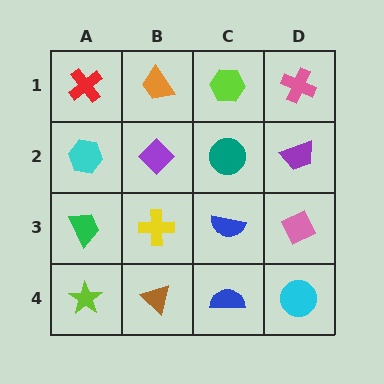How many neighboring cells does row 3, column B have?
4.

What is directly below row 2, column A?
A green trapezoid.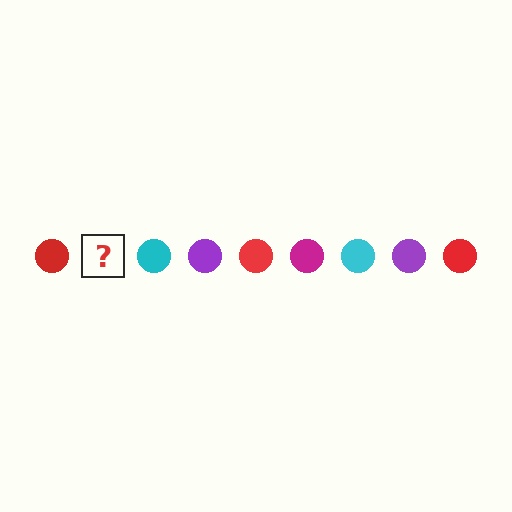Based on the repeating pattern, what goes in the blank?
The blank should be a magenta circle.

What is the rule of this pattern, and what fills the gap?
The rule is that the pattern cycles through red, magenta, cyan, purple circles. The gap should be filled with a magenta circle.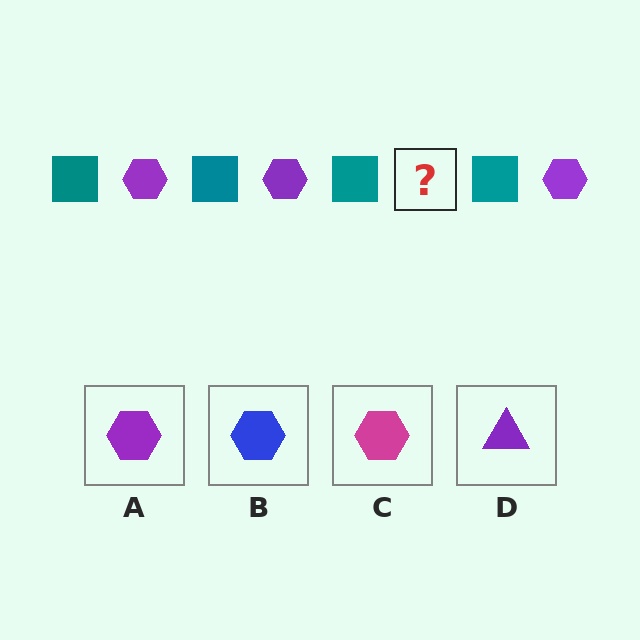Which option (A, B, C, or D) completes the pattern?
A.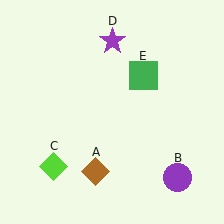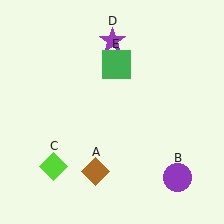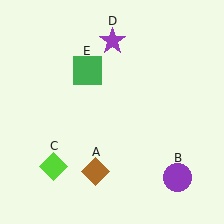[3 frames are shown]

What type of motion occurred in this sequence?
The green square (object E) rotated counterclockwise around the center of the scene.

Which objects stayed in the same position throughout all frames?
Brown diamond (object A) and purple circle (object B) and lime diamond (object C) and purple star (object D) remained stationary.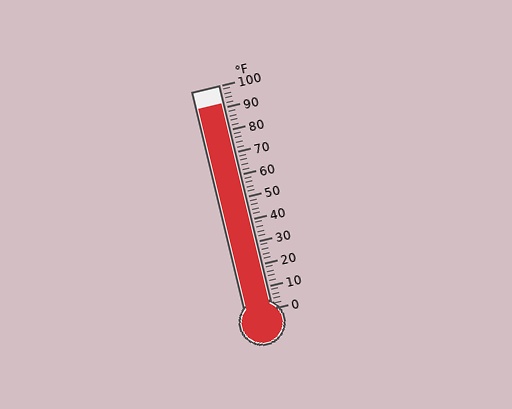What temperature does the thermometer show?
The thermometer shows approximately 92°F.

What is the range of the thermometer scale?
The thermometer scale ranges from 0°F to 100°F.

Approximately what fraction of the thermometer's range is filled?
The thermometer is filled to approximately 90% of its range.